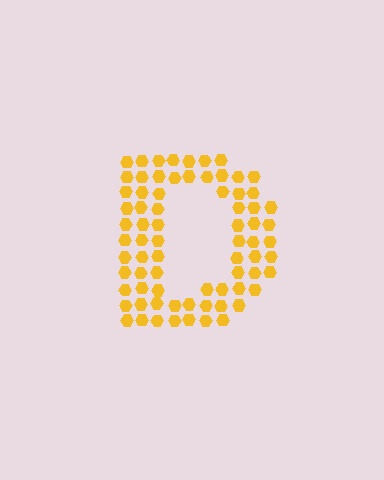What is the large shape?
The large shape is the letter D.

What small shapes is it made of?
It is made of small hexagons.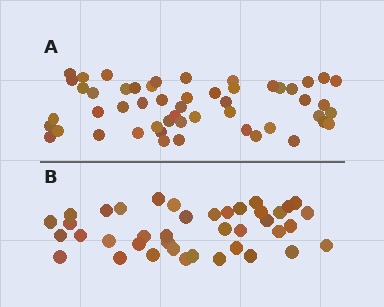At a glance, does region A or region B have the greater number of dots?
Region A (the top region) has more dots.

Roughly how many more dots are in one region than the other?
Region A has roughly 12 or so more dots than region B.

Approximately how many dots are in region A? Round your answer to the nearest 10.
About 50 dots. (The exact count is 52, which rounds to 50.)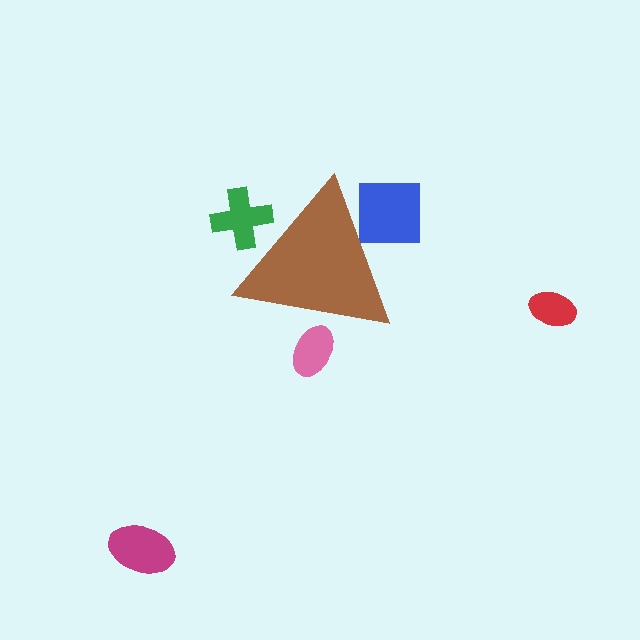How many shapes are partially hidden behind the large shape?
3 shapes are partially hidden.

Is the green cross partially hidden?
Yes, the green cross is partially hidden behind the brown triangle.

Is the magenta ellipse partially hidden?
No, the magenta ellipse is fully visible.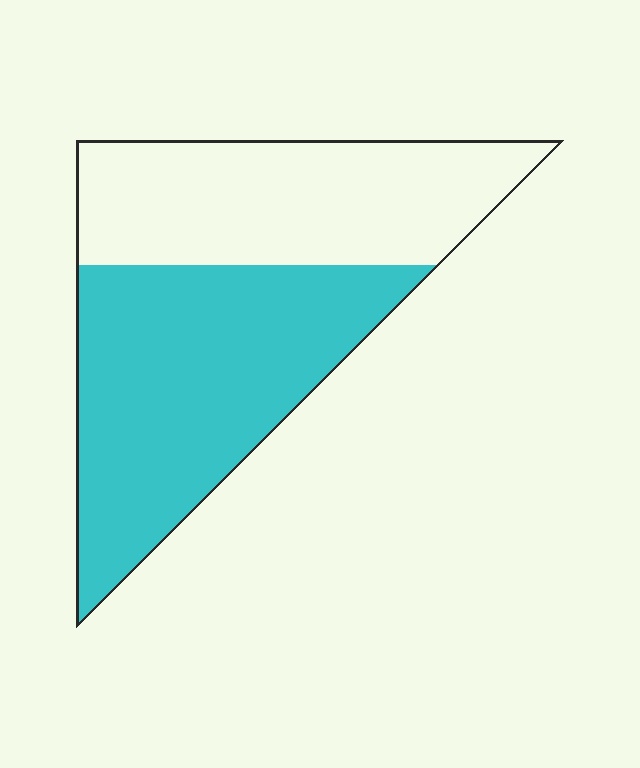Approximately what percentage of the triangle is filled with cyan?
Approximately 55%.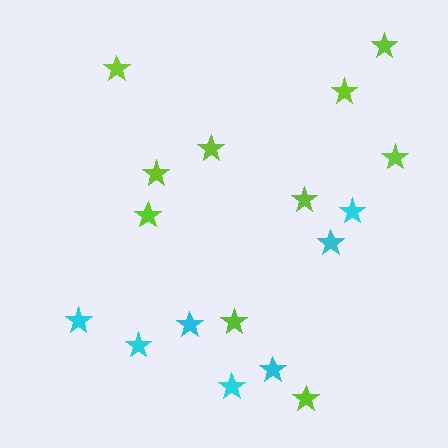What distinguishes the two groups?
There are 2 groups: one group of lime stars (10) and one group of cyan stars (7).